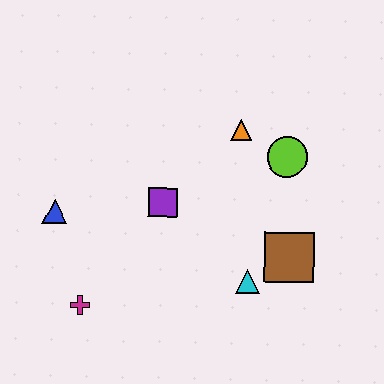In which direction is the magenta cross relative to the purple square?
The magenta cross is below the purple square.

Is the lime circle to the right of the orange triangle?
Yes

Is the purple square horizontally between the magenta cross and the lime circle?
Yes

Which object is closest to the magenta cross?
The blue triangle is closest to the magenta cross.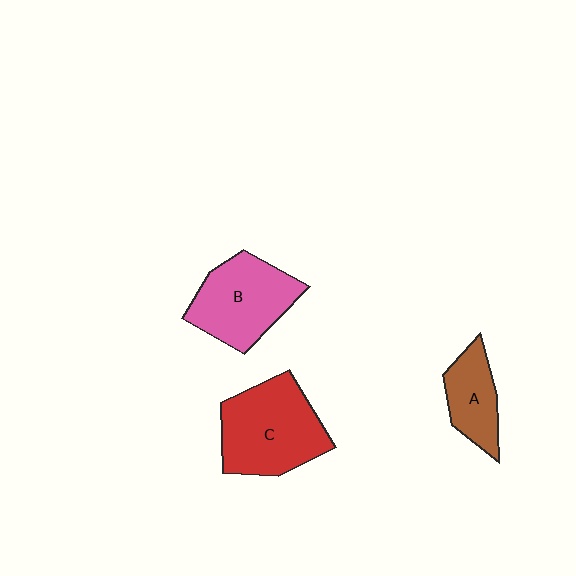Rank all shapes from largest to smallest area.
From largest to smallest: C (red), B (pink), A (brown).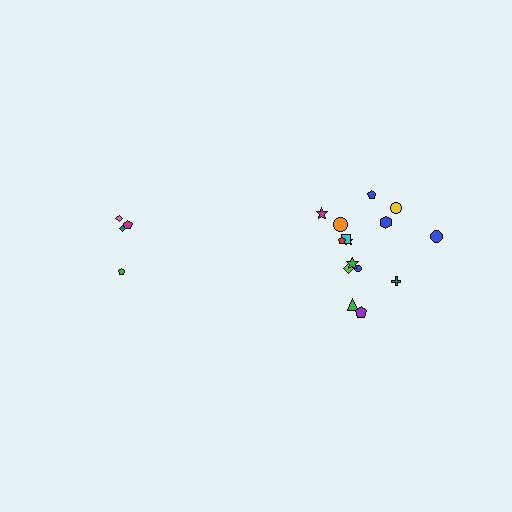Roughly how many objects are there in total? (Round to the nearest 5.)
Roughly 20 objects in total.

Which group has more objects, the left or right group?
The right group.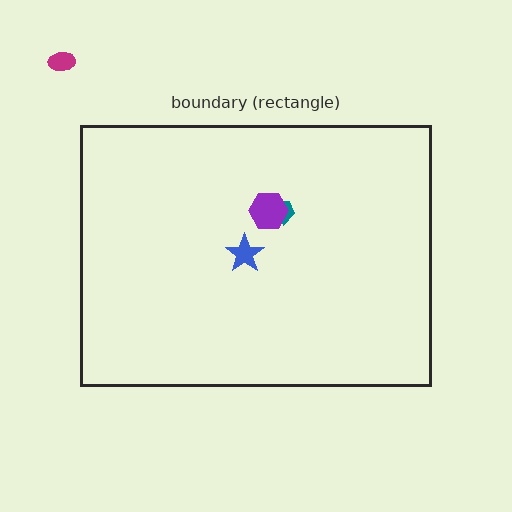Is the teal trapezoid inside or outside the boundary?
Inside.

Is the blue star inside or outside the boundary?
Inside.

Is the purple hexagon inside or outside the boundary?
Inside.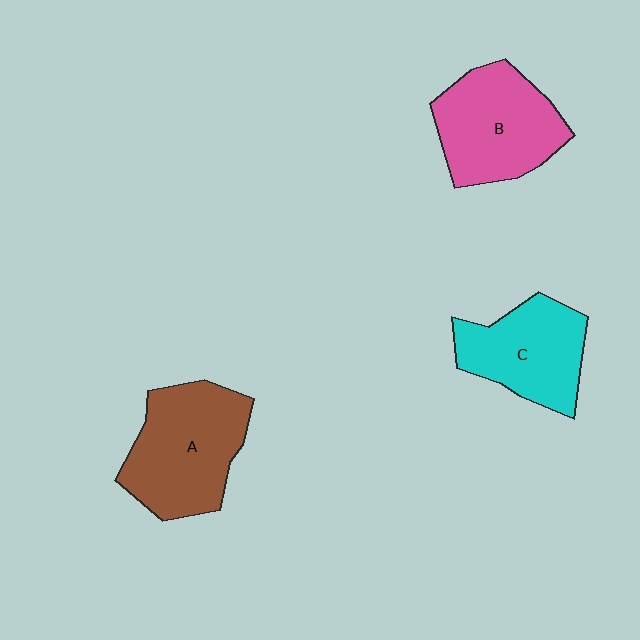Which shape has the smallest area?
Shape C (cyan).